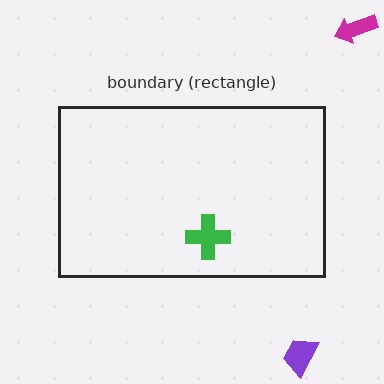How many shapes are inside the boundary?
1 inside, 2 outside.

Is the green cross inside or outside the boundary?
Inside.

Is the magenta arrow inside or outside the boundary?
Outside.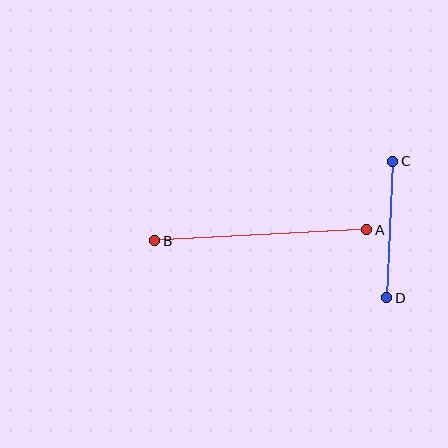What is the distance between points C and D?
The distance is approximately 137 pixels.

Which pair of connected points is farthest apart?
Points A and B are farthest apart.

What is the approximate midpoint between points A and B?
The midpoint is at approximately (261, 235) pixels.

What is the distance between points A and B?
The distance is approximately 213 pixels.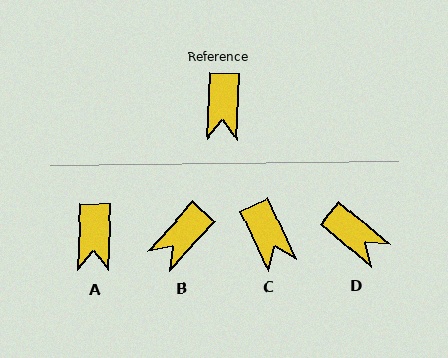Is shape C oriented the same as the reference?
No, it is off by about 27 degrees.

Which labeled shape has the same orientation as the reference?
A.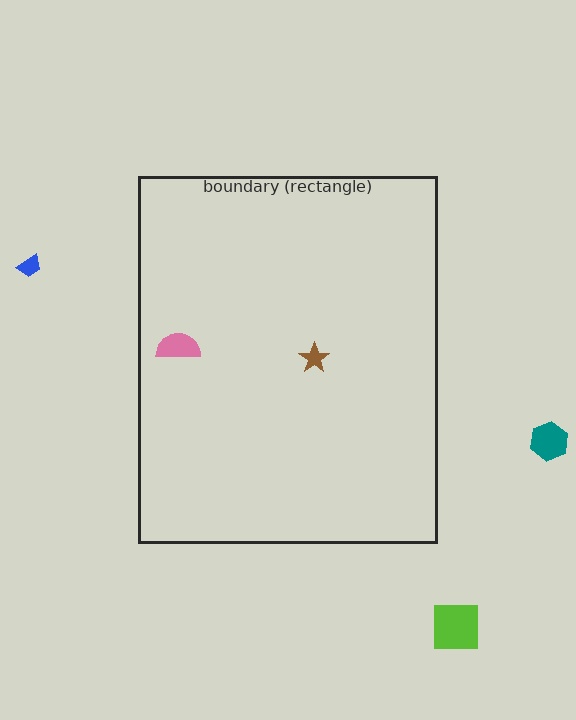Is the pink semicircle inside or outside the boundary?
Inside.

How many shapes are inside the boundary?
2 inside, 3 outside.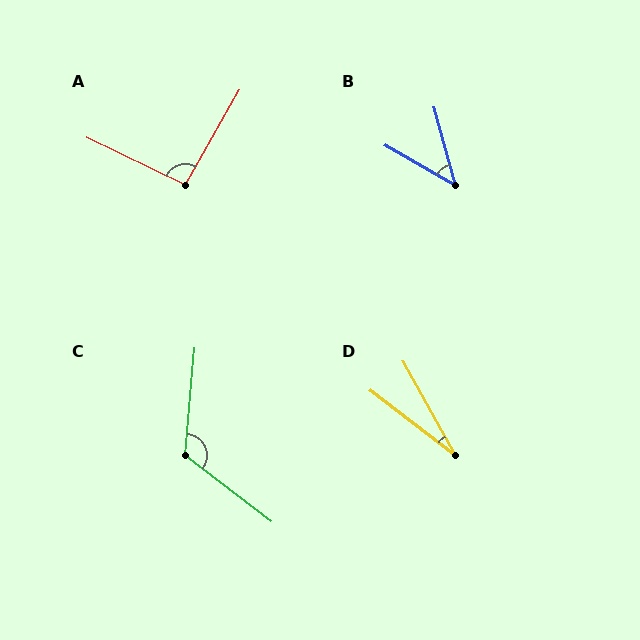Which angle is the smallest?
D, at approximately 24 degrees.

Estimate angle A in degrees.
Approximately 94 degrees.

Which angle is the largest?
C, at approximately 123 degrees.